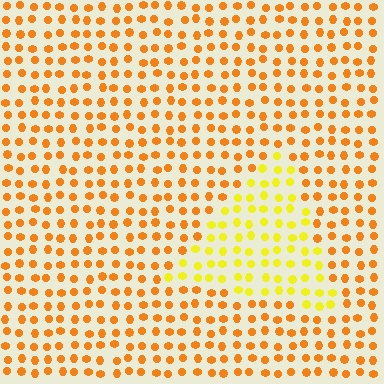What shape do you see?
I see a triangle.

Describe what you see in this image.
The image is filled with small orange elements in a uniform arrangement. A triangle-shaped region is visible where the elements are tinted to a slightly different hue, forming a subtle color boundary.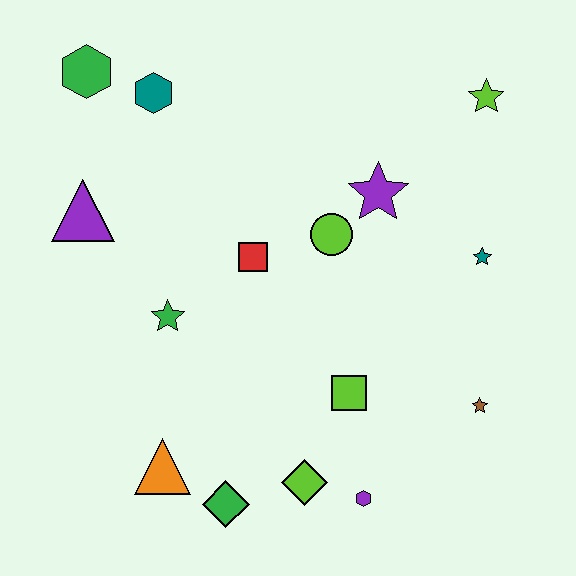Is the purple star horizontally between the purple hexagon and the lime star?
Yes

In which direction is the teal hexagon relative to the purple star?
The teal hexagon is to the left of the purple star.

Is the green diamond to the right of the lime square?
No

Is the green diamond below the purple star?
Yes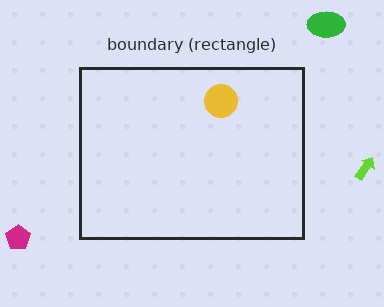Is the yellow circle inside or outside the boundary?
Inside.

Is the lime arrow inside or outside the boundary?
Outside.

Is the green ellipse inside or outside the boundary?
Outside.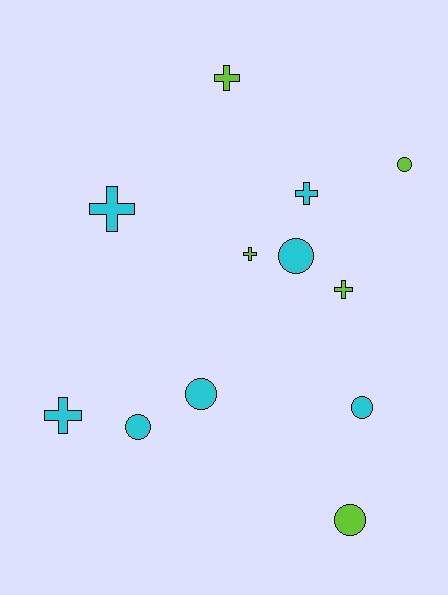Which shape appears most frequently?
Circle, with 6 objects.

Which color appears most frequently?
Cyan, with 7 objects.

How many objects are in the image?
There are 12 objects.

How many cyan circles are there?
There are 4 cyan circles.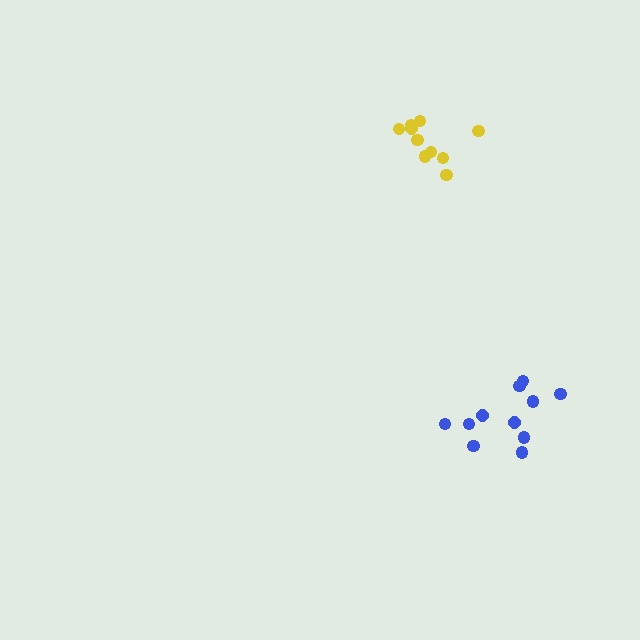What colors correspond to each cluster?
The clusters are colored: yellow, blue.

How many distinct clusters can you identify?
There are 2 distinct clusters.